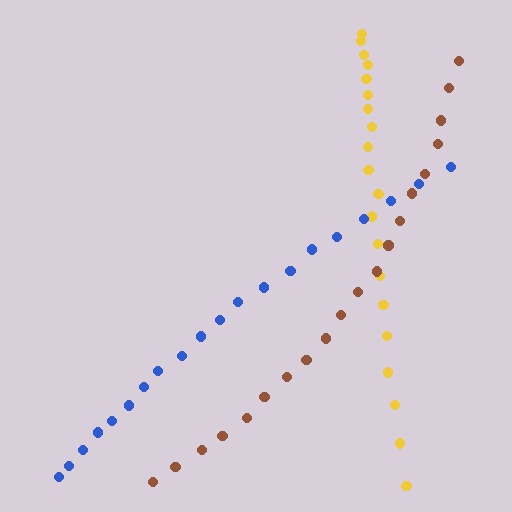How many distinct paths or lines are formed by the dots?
There are 3 distinct paths.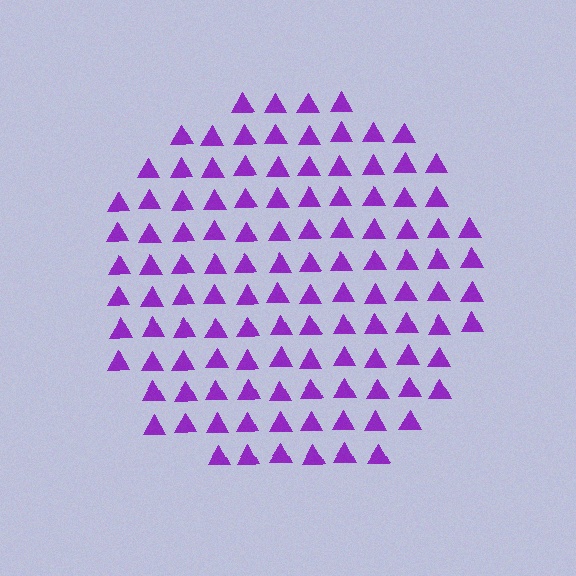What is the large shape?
The large shape is a circle.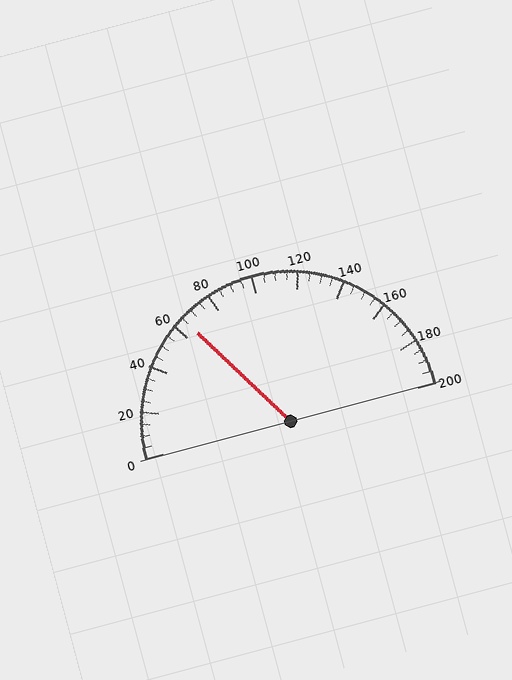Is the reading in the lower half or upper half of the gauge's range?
The reading is in the lower half of the range (0 to 200).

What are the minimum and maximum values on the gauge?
The gauge ranges from 0 to 200.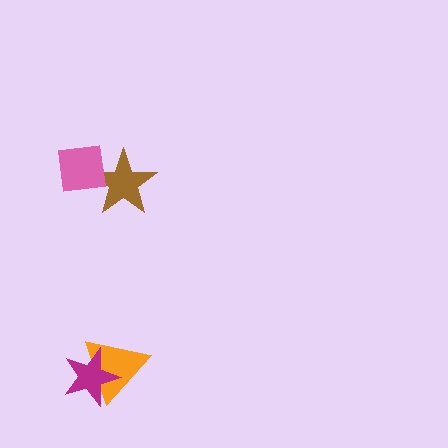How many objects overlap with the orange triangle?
1 object overlaps with the orange triangle.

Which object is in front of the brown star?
The pink square is in front of the brown star.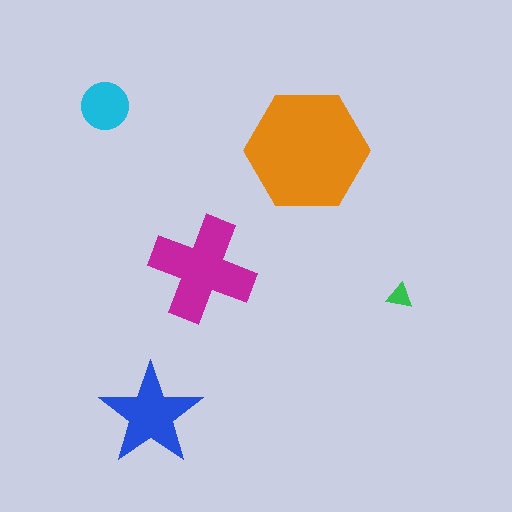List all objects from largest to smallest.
The orange hexagon, the magenta cross, the blue star, the cyan circle, the green triangle.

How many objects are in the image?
There are 5 objects in the image.